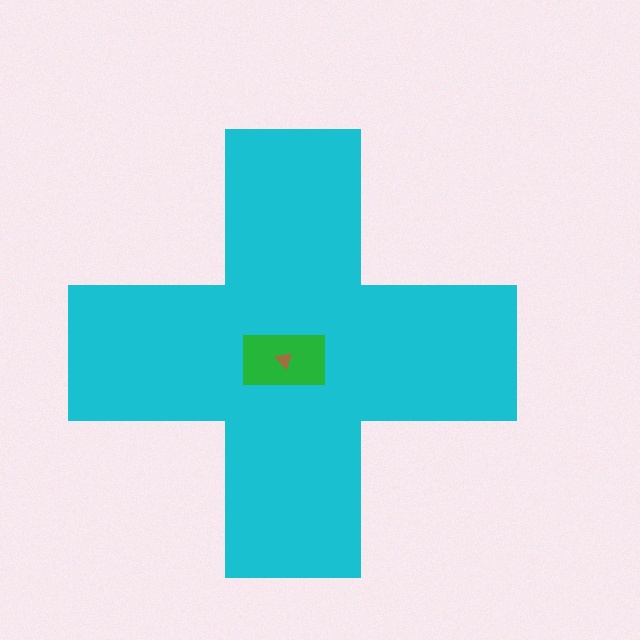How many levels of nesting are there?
3.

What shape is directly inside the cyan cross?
The green rectangle.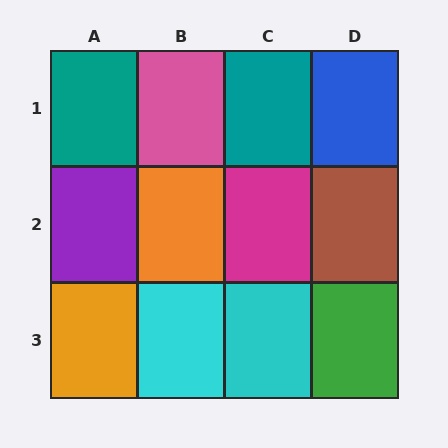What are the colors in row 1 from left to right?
Teal, pink, teal, blue.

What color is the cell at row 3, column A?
Orange.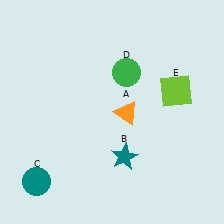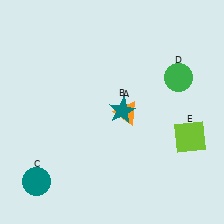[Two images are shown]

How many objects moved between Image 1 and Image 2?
3 objects moved between the two images.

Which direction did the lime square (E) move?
The lime square (E) moved down.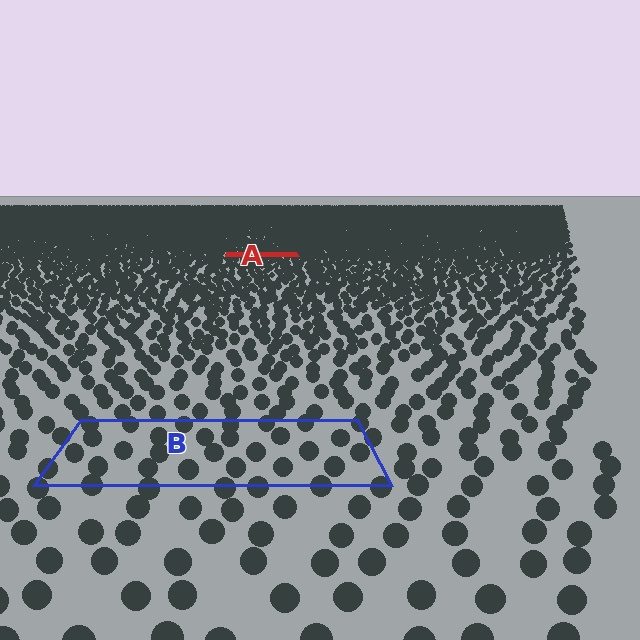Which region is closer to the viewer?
Region B is closer. The texture elements there are larger and more spread out.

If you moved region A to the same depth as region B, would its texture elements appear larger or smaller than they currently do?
They would appear larger. At a closer depth, the same texture elements are projected at a bigger on-screen size.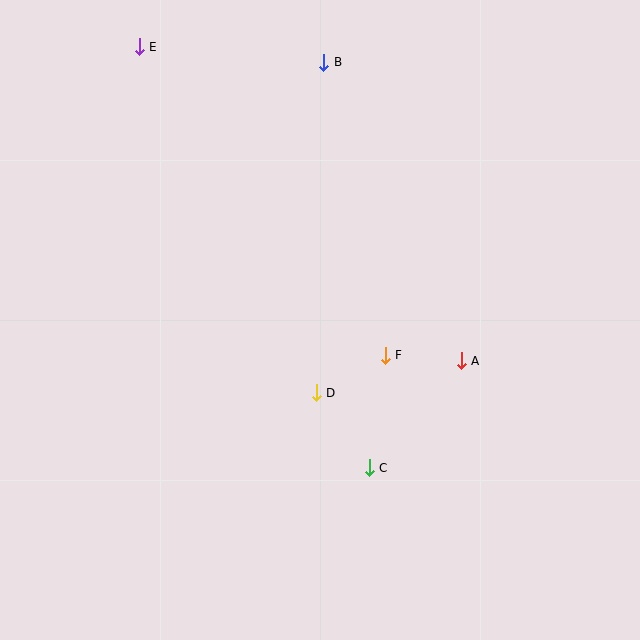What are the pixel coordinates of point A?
Point A is at (461, 361).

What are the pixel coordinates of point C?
Point C is at (369, 468).